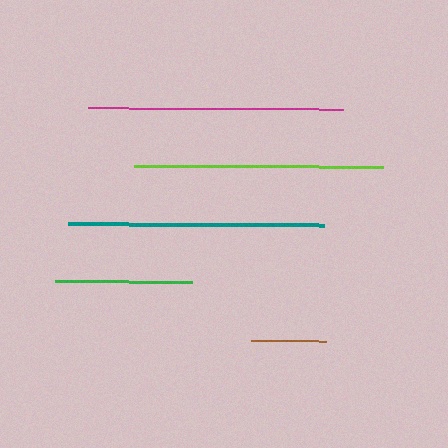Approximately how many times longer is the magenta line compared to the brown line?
The magenta line is approximately 3.4 times the length of the brown line.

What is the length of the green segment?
The green segment is approximately 137 pixels long.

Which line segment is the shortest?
The brown line is the shortest at approximately 74 pixels.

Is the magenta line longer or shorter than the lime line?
The magenta line is longer than the lime line.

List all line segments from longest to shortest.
From longest to shortest: teal, magenta, lime, green, brown.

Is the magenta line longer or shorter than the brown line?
The magenta line is longer than the brown line.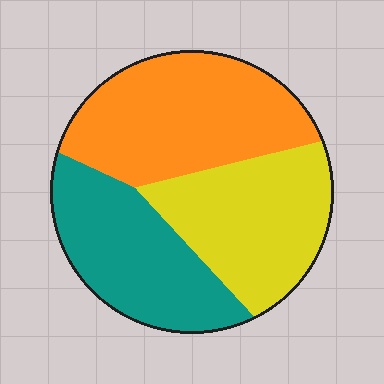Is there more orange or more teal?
Orange.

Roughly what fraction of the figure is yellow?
Yellow takes up about one third (1/3) of the figure.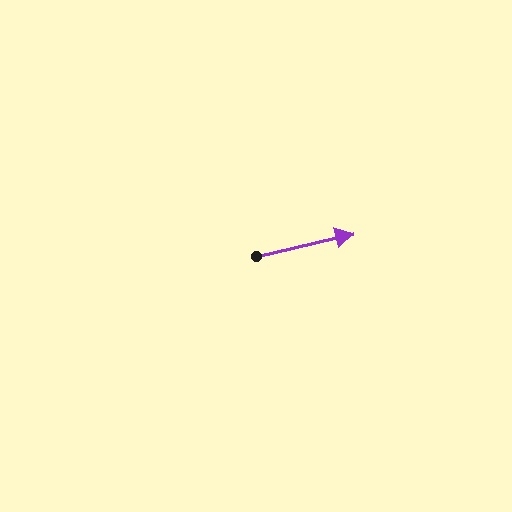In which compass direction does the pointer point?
East.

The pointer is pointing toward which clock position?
Roughly 3 o'clock.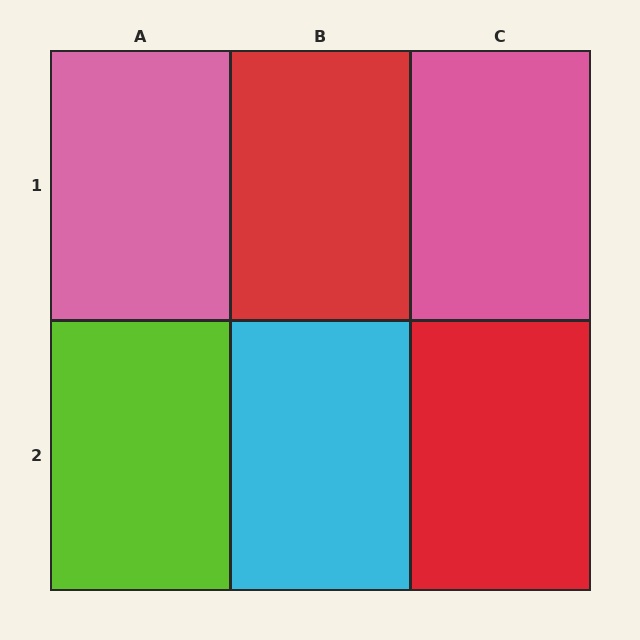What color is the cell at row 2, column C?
Red.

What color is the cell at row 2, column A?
Lime.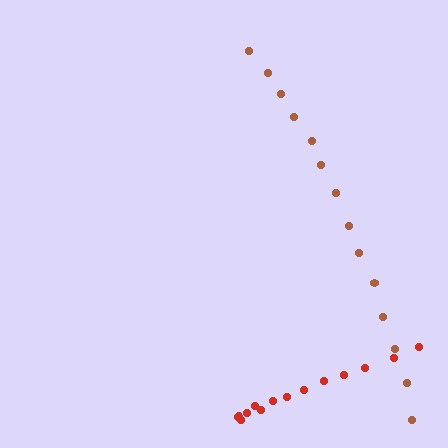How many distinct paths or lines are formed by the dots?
There are 2 distinct paths.